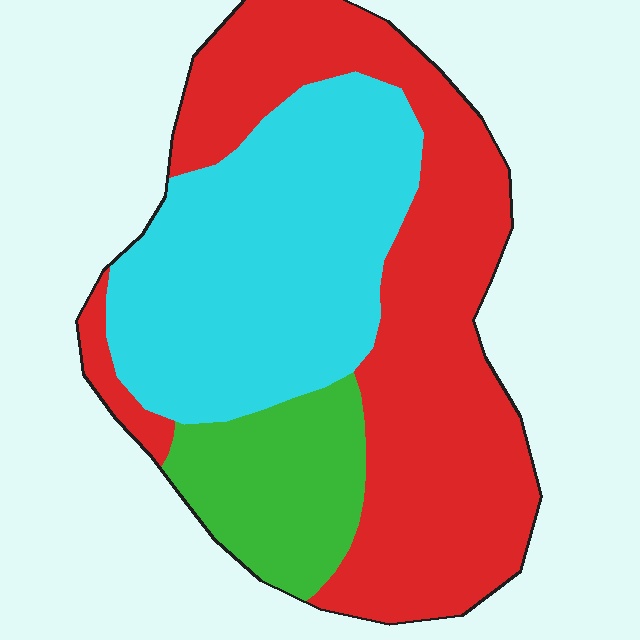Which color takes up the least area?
Green, at roughly 15%.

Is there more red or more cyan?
Red.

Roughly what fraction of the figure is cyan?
Cyan takes up between a quarter and a half of the figure.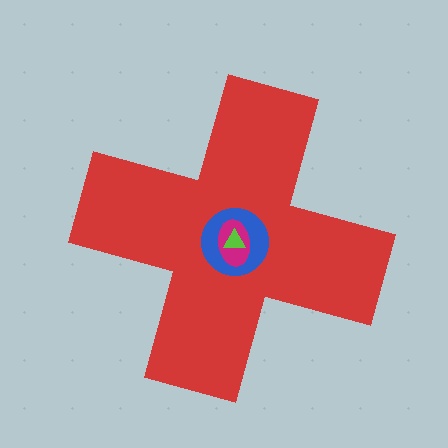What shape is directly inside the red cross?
The blue circle.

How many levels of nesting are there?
4.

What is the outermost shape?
The red cross.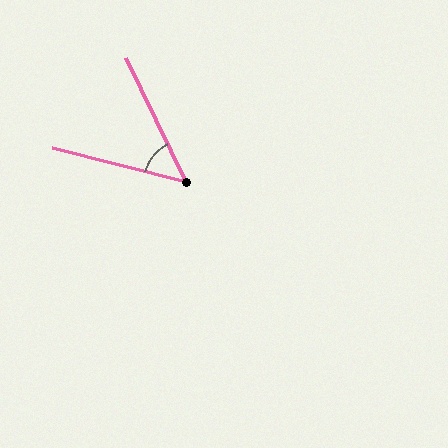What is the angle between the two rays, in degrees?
Approximately 50 degrees.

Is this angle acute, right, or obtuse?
It is acute.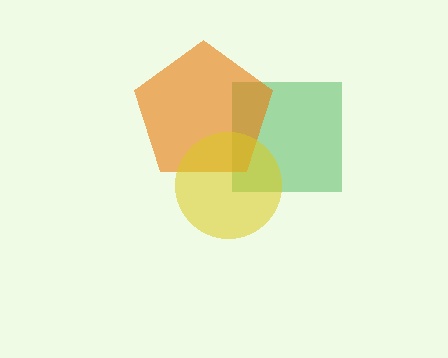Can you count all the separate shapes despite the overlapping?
Yes, there are 3 separate shapes.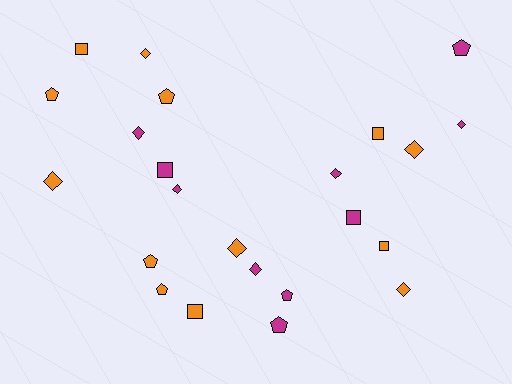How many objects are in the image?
There are 23 objects.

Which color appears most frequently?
Orange, with 13 objects.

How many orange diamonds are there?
There are 5 orange diamonds.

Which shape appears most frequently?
Diamond, with 10 objects.